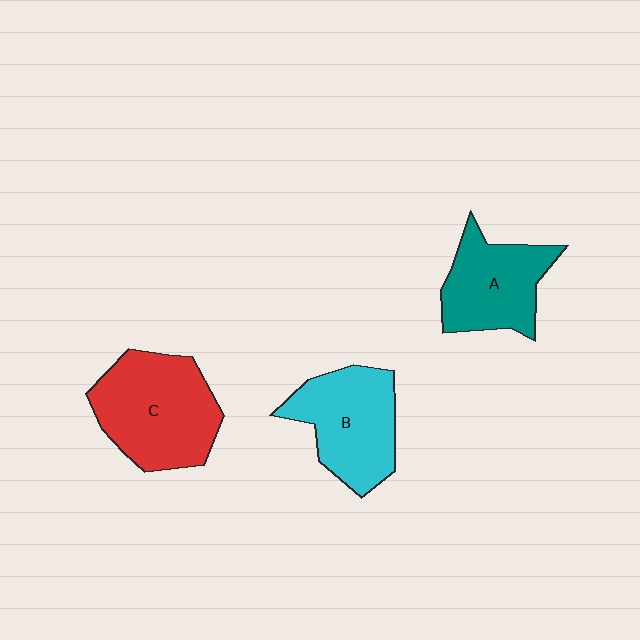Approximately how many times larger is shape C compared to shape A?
Approximately 1.3 times.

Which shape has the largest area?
Shape C (red).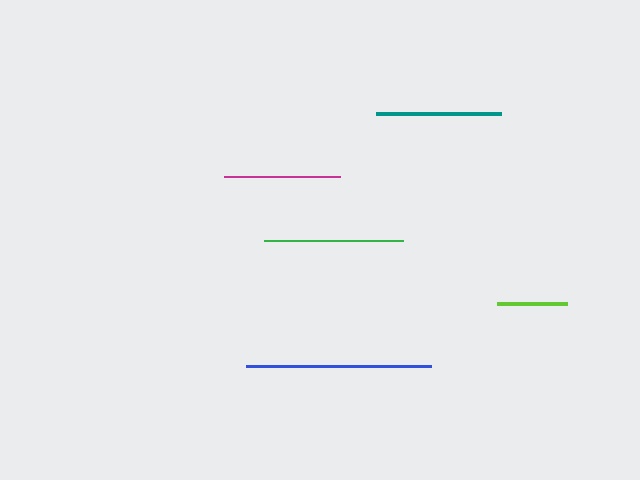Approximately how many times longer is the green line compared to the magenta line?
The green line is approximately 1.2 times the length of the magenta line.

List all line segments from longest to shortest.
From longest to shortest: blue, green, teal, magenta, lime.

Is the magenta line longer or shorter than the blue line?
The blue line is longer than the magenta line.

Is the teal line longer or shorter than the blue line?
The blue line is longer than the teal line.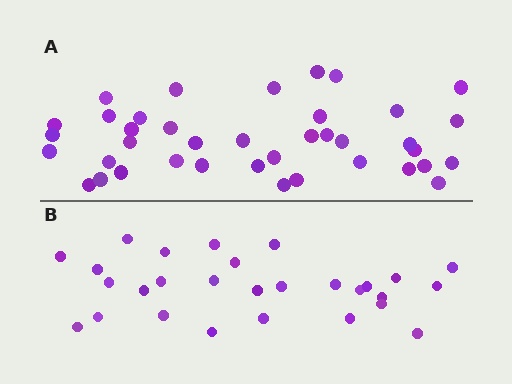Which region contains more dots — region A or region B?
Region A (the top region) has more dots.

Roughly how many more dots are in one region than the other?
Region A has roughly 12 or so more dots than region B.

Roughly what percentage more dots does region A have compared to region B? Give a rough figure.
About 40% more.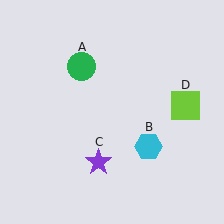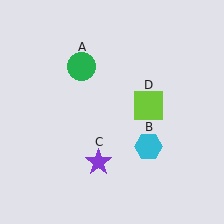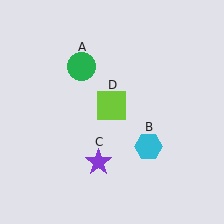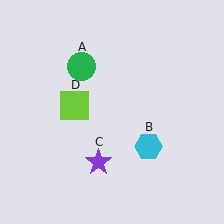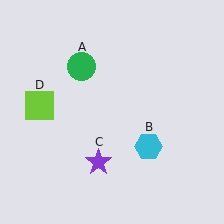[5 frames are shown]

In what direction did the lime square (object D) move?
The lime square (object D) moved left.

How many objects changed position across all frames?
1 object changed position: lime square (object D).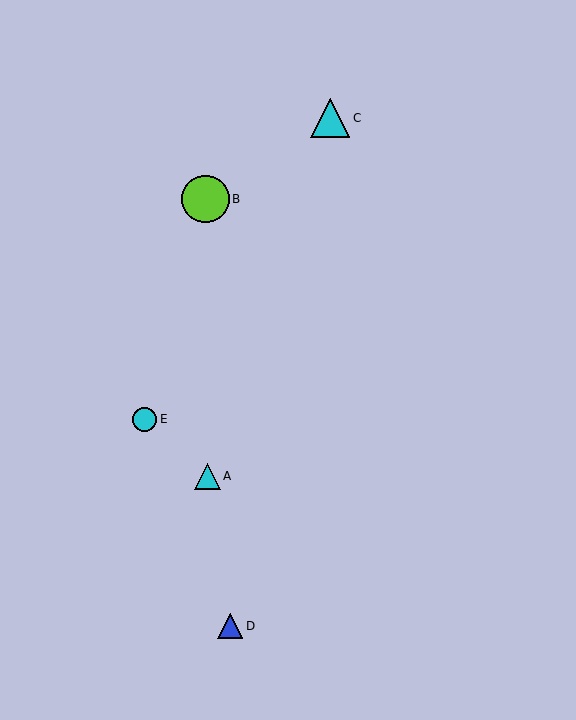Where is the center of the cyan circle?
The center of the cyan circle is at (145, 419).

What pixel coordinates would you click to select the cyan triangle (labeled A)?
Click at (207, 476) to select the cyan triangle A.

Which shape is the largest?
The lime circle (labeled B) is the largest.